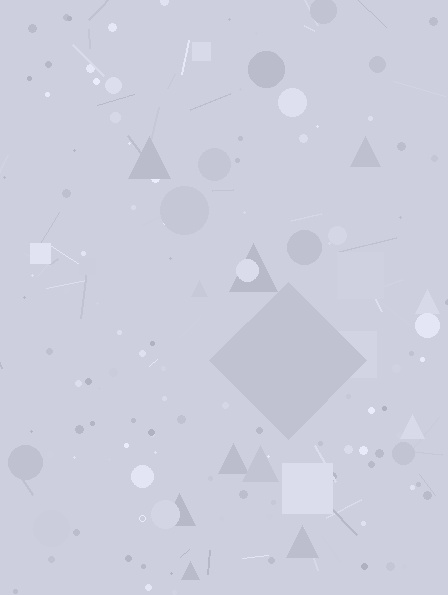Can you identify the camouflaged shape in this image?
The camouflaged shape is a diamond.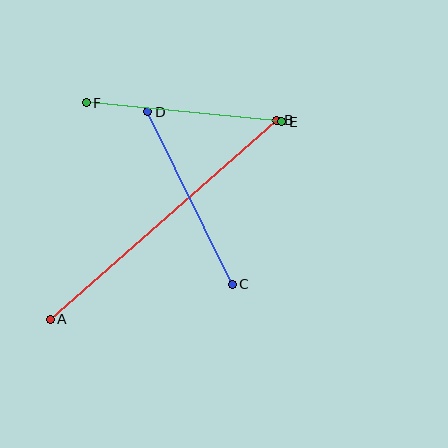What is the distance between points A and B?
The distance is approximately 301 pixels.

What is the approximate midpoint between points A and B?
The midpoint is at approximately (164, 220) pixels.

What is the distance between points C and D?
The distance is approximately 192 pixels.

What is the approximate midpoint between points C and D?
The midpoint is at approximately (190, 198) pixels.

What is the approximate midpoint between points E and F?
The midpoint is at approximately (184, 112) pixels.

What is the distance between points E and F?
The distance is approximately 196 pixels.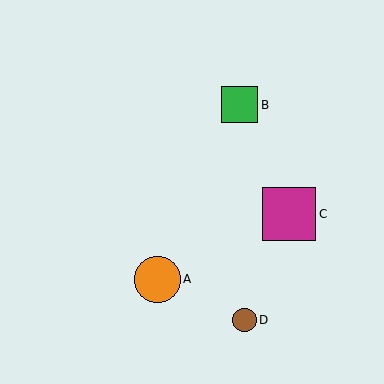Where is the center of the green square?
The center of the green square is at (240, 105).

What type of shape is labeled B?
Shape B is a green square.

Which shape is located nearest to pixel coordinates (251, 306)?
The brown circle (labeled D) at (245, 320) is nearest to that location.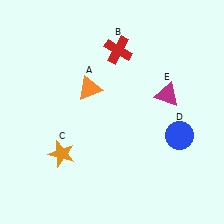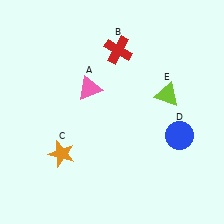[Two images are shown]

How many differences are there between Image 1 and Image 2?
There are 2 differences between the two images.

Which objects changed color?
A changed from orange to pink. E changed from magenta to lime.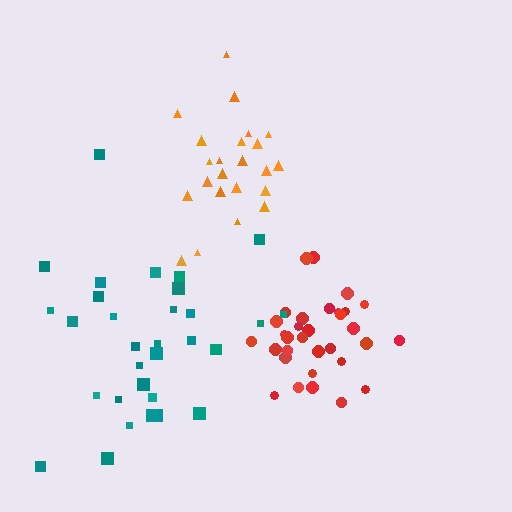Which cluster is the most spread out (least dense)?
Teal.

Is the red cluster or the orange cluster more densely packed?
Red.